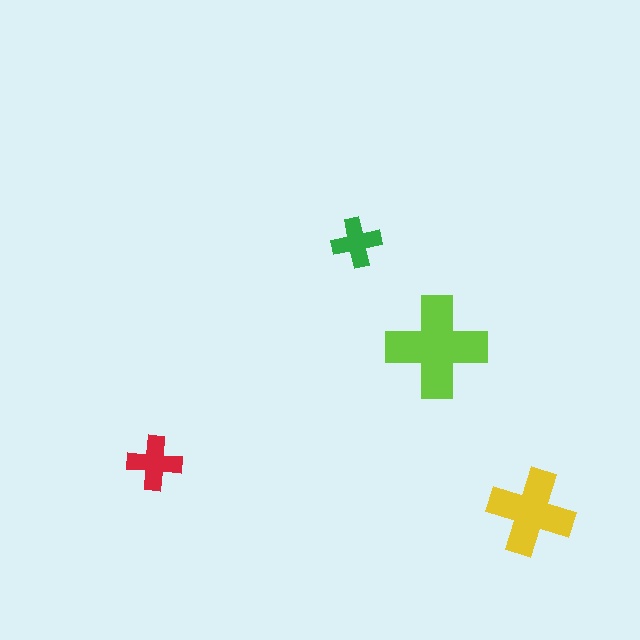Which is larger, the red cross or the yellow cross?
The yellow one.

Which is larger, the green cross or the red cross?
The red one.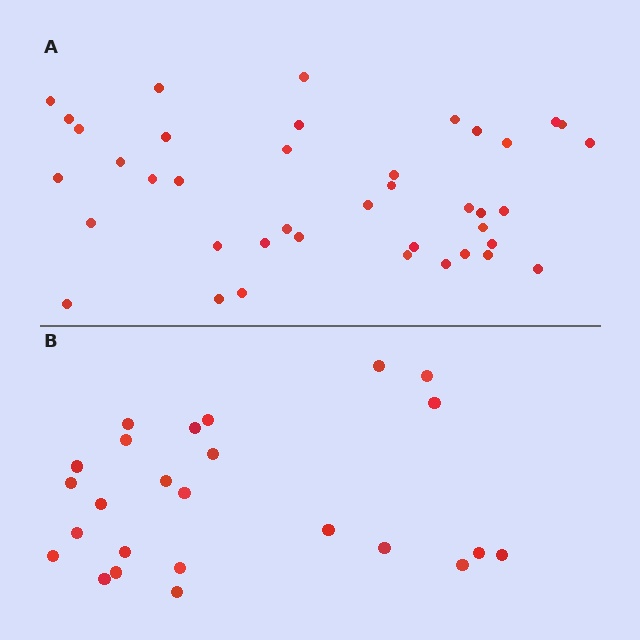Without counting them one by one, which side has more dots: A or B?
Region A (the top region) has more dots.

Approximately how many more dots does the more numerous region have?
Region A has approximately 15 more dots than region B.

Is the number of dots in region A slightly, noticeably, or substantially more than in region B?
Region A has substantially more. The ratio is roughly 1.6 to 1.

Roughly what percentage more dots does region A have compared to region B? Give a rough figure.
About 60% more.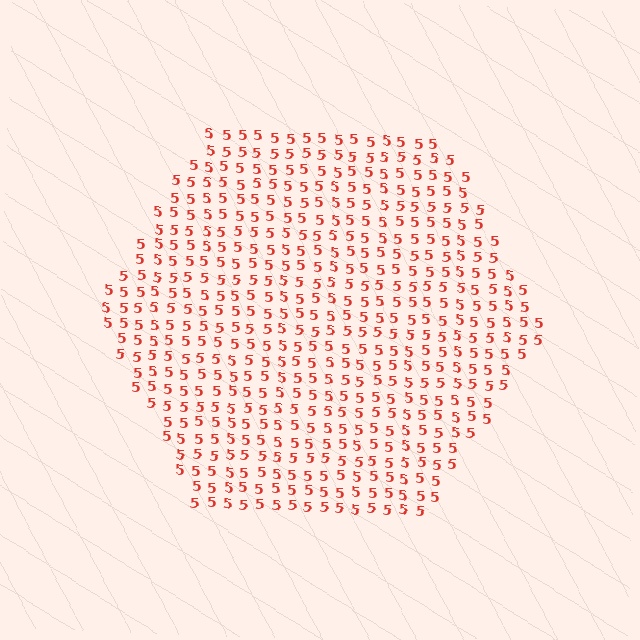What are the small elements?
The small elements are digit 5's.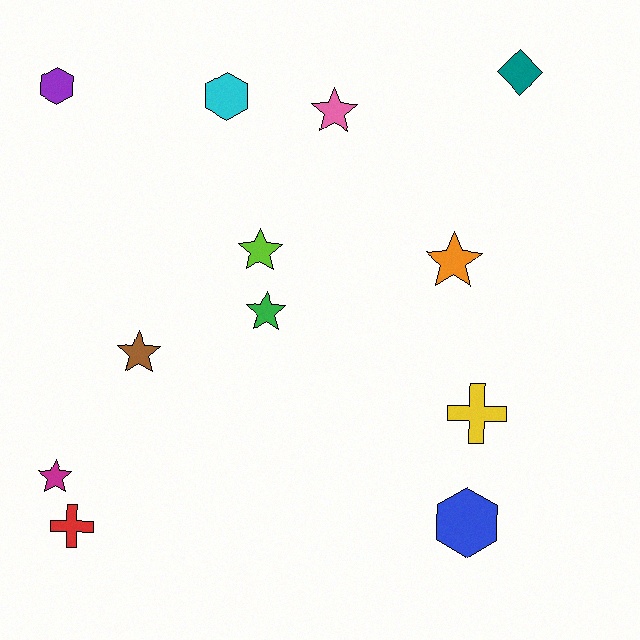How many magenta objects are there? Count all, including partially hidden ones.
There is 1 magenta object.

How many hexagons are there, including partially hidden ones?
There are 3 hexagons.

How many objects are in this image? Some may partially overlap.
There are 12 objects.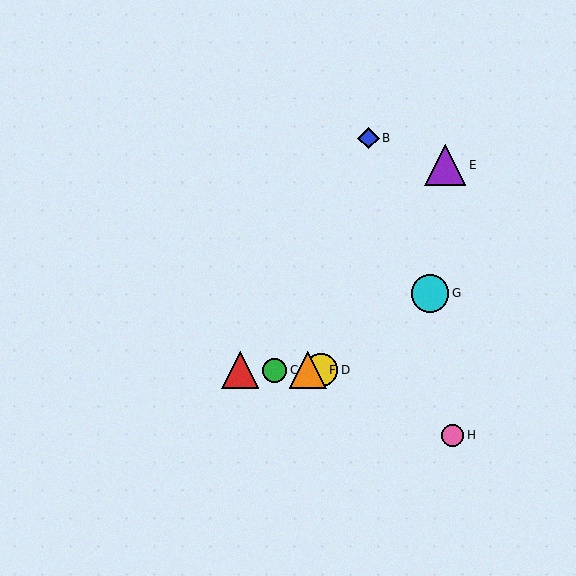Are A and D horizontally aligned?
Yes, both are at y≈370.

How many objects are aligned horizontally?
4 objects (A, C, D, F) are aligned horizontally.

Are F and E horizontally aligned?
No, F is at y≈370 and E is at y≈165.